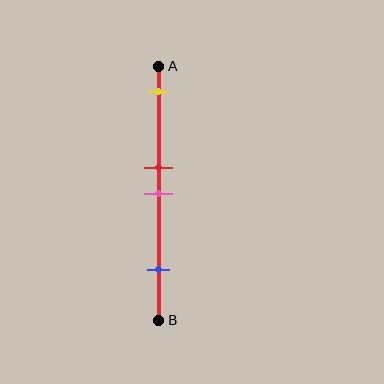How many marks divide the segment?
There are 4 marks dividing the segment.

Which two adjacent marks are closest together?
The red and pink marks are the closest adjacent pair.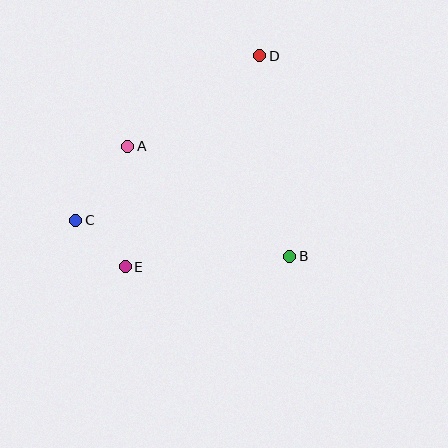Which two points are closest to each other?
Points C and E are closest to each other.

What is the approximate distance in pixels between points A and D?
The distance between A and D is approximately 160 pixels.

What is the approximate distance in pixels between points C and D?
The distance between C and D is approximately 247 pixels.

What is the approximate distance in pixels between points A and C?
The distance between A and C is approximately 90 pixels.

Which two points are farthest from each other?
Points D and E are farthest from each other.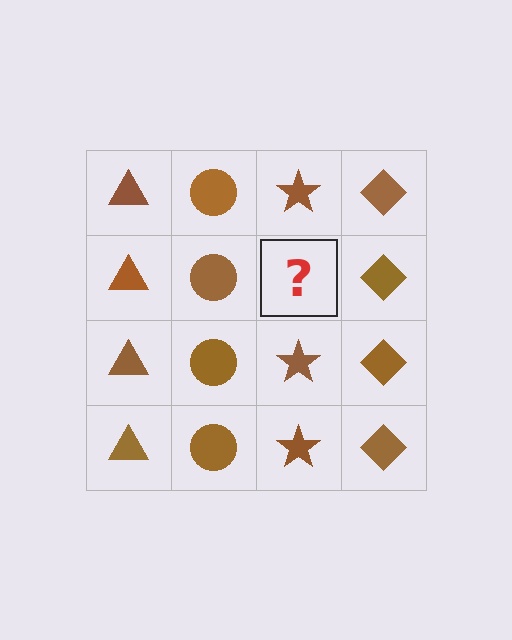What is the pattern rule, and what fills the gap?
The rule is that each column has a consistent shape. The gap should be filled with a brown star.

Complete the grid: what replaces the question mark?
The question mark should be replaced with a brown star.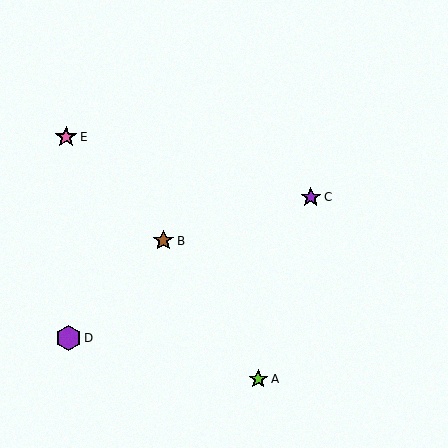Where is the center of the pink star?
The center of the pink star is at (66, 137).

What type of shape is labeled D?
Shape D is a purple hexagon.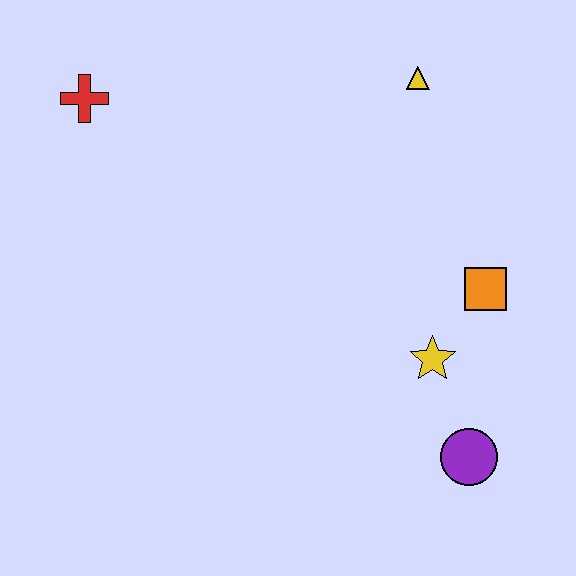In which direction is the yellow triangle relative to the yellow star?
The yellow triangle is above the yellow star.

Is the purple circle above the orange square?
No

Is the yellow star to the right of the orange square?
No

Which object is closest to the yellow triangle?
The orange square is closest to the yellow triangle.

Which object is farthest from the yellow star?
The red cross is farthest from the yellow star.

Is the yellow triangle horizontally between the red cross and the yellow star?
Yes